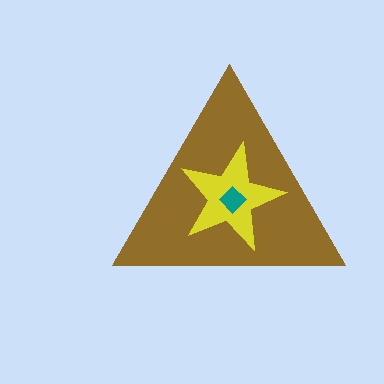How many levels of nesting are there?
3.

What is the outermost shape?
The brown triangle.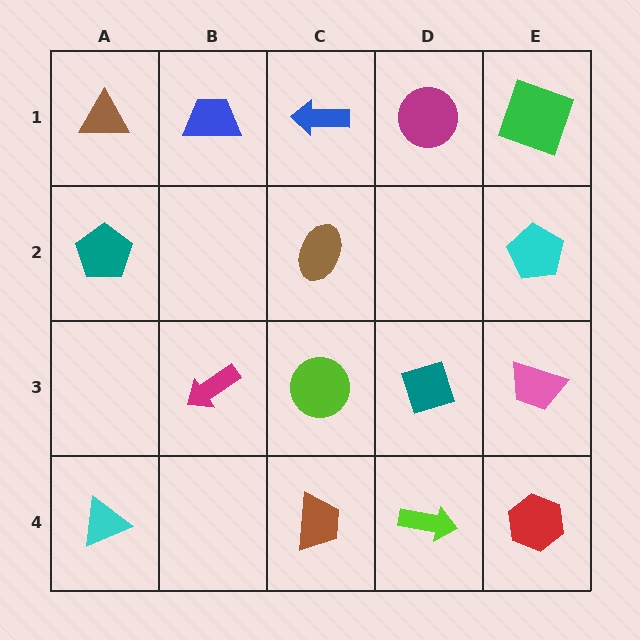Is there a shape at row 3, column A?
No, that cell is empty.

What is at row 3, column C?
A lime circle.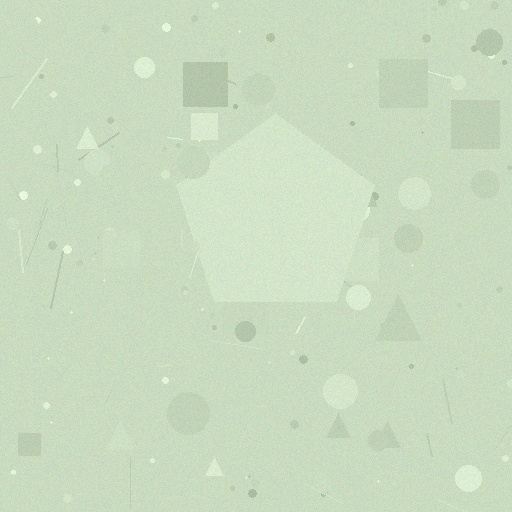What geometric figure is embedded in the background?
A pentagon is embedded in the background.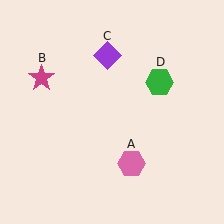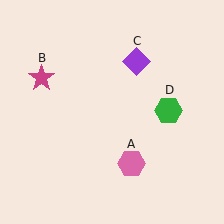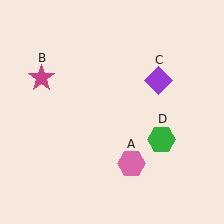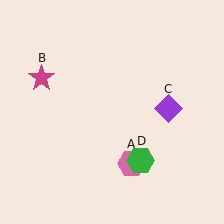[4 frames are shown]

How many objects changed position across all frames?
2 objects changed position: purple diamond (object C), green hexagon (object D).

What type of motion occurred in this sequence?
The purple diamond (object C), green hexagon (object D) rotated clockwise around the center of the scene.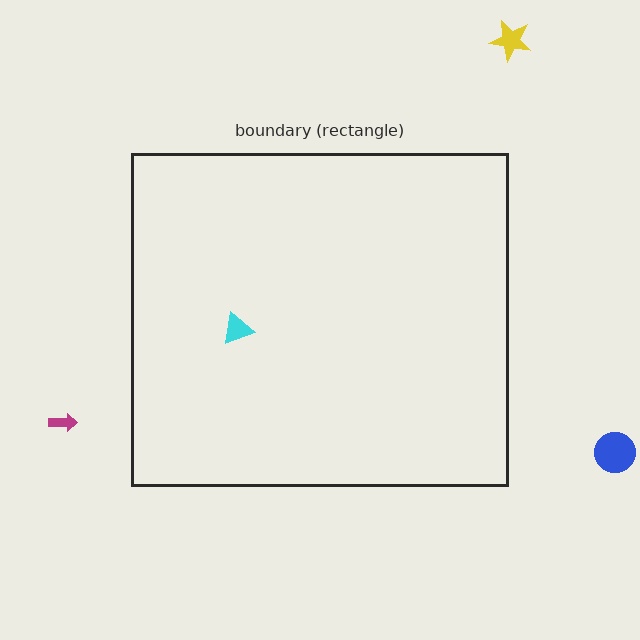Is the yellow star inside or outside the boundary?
Outside.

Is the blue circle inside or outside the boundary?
Outside.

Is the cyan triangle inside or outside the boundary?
Inside.